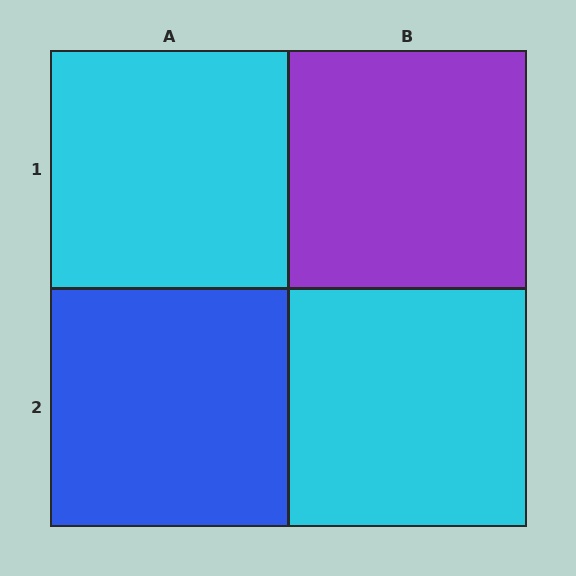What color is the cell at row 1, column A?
Cyan.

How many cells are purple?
1 cell is purple.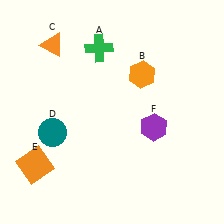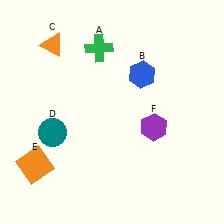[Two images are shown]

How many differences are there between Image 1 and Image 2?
There is 1 difference between the two images.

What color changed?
The hexagon (B) changed from orange in Image 1 to blue in Image 2.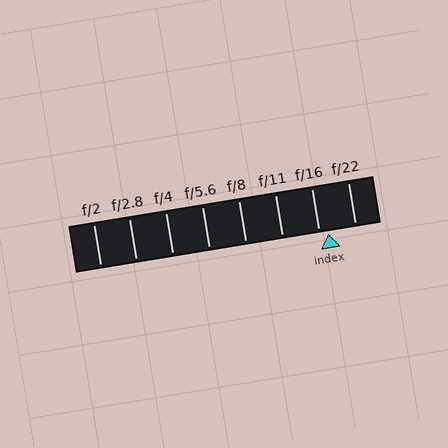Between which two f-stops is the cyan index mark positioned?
The index mark is between f/16 and f/22.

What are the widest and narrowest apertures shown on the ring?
The widest aperture shown is f/2 and the narrowest is f/22.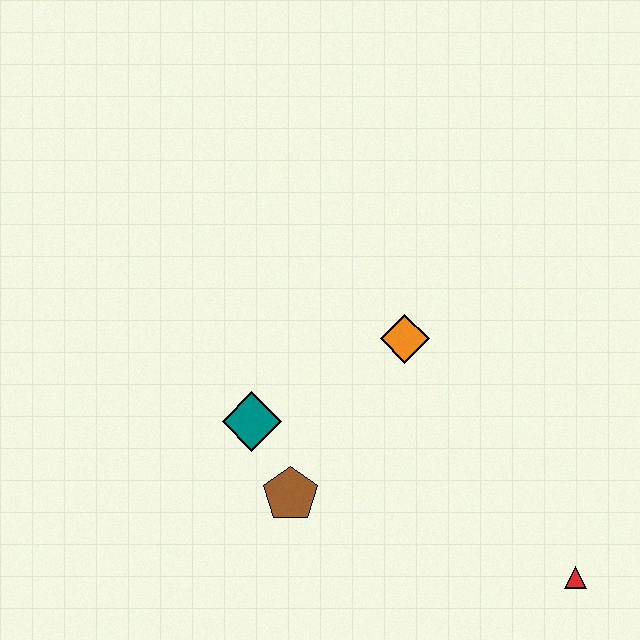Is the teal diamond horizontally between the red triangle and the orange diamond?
No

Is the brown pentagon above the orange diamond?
No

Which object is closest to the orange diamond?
The teal diamond is closest to the orange diamond.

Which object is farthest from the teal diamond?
The red triangle is farthest from the teal diamond.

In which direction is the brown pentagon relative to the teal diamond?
The brown pentagon is below the teal diamond.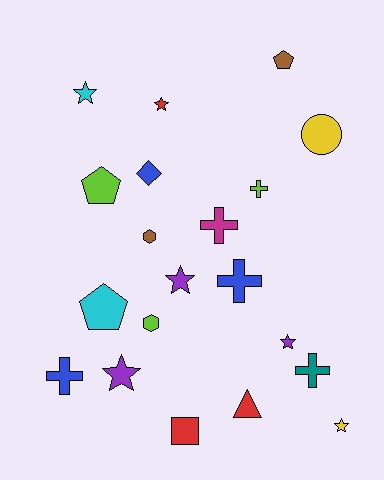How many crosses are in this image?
There are 5 crosses.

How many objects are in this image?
There are 20 objects.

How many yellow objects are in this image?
There are 2 yellow objects.